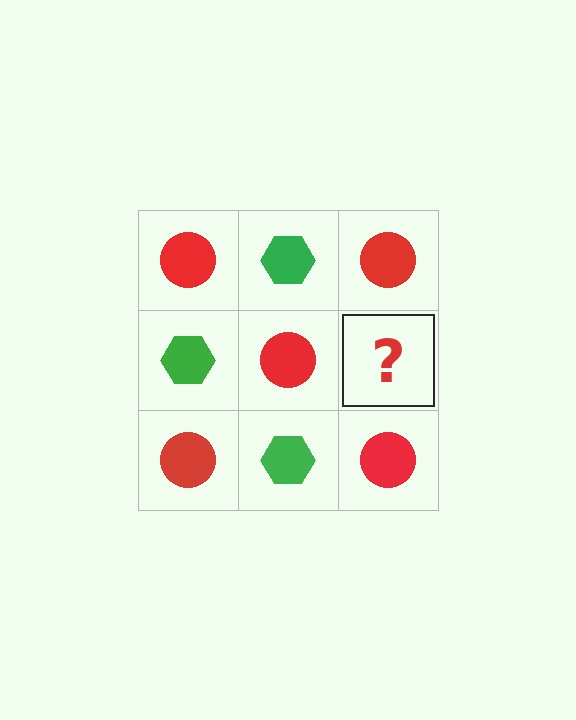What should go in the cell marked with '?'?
The missing cell should contain a green hexagon.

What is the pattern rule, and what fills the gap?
The rule is that it alternates red circle and green hexagon in a checkerboard pattern. The gap should be filled with a green hexagon.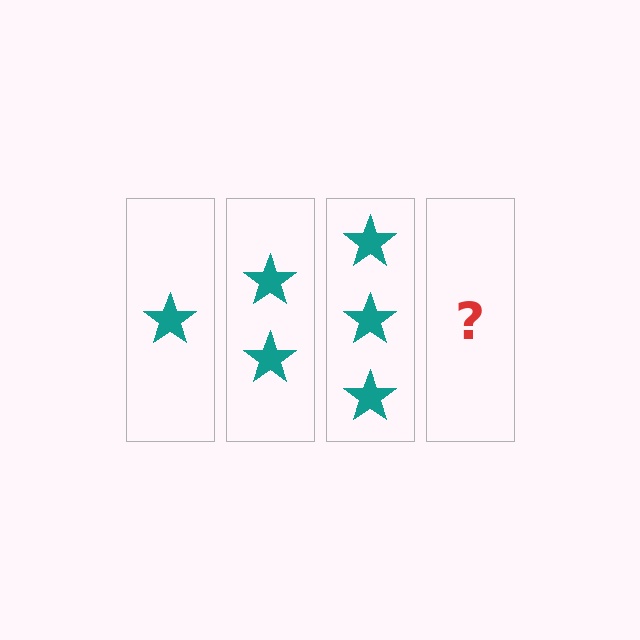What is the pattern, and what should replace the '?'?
The pattern is that each step adds one more star. The '?' should be 4 stars.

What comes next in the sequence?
The next element should be 4 stars.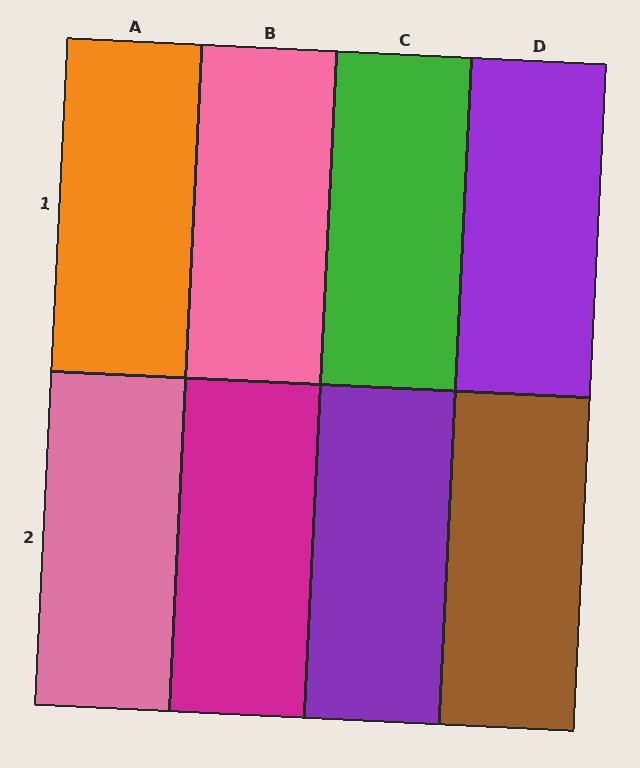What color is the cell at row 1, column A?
Orange.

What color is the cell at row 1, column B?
Pink.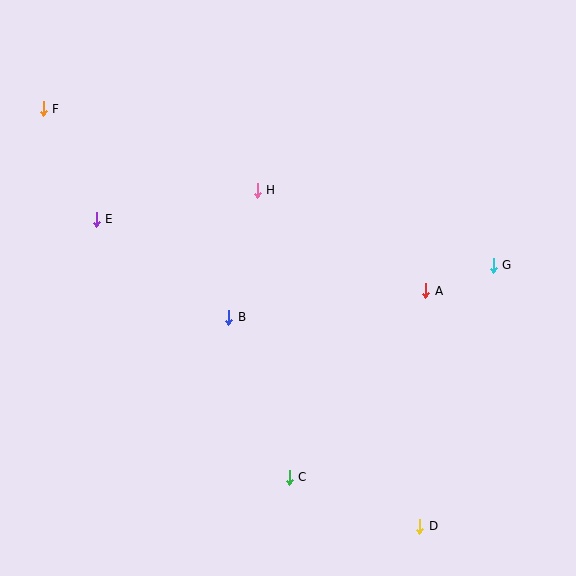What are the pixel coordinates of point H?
Point H is at (257, 190).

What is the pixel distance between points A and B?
The distance between A and B is 198 pixels.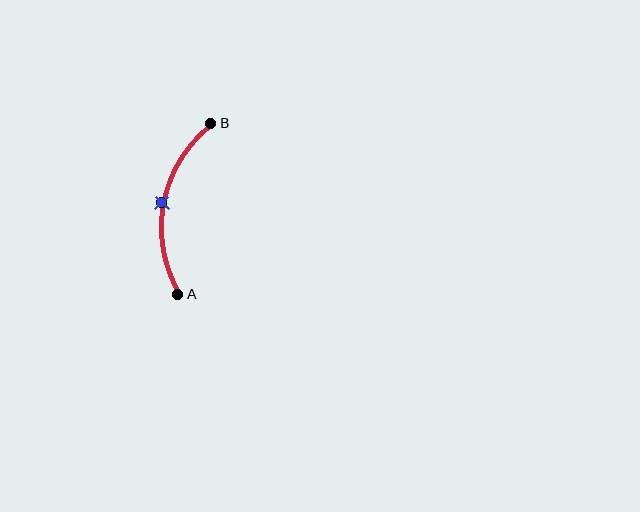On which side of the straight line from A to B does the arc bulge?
The arc bulges to the left of the straight line connecting A and B.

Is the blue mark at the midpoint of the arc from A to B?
Yes. The blue mark lies on the arc at equal arc-length from both A and B — it is the arc midpoint.